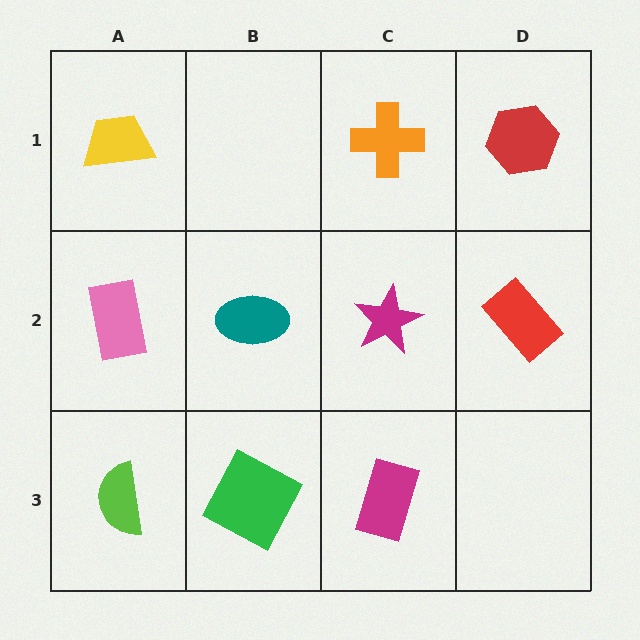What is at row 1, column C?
An orange cross.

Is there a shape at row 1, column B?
No, that cell is empty.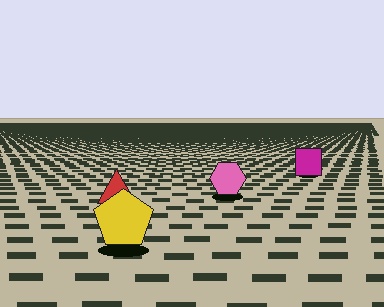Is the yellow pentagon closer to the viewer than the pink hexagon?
Yes. The yellow pentagon is closer — you can tell from the texture gradient: the ground texture is coarser near it.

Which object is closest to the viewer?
The yellow pentagon is closest. The texture marks near it are larger and more spread out.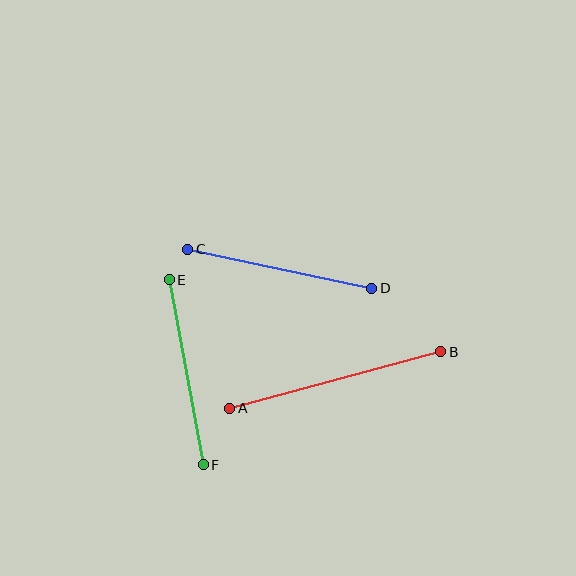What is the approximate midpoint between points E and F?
The midpoint is at approximately (186, 372) pixels.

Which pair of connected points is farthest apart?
Points A and B are farthest apart.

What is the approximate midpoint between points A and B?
The midpoint is at approximately (335, 380) pixels.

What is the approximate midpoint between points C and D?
The midpoint is at approximately (280, 269) pixels.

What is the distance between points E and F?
The distance is approximately 188 pixels.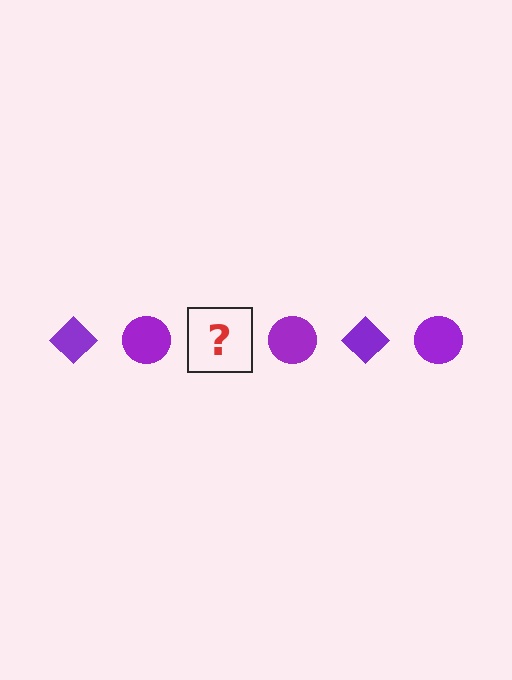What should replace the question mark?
The question mark should be replaced with a purple diamond.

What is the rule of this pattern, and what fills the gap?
The rule is that the pattern cycles through diamond, circle shapes in purple. The gap should be filled with a purple diamond.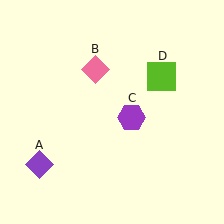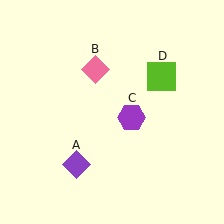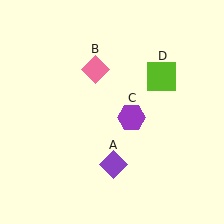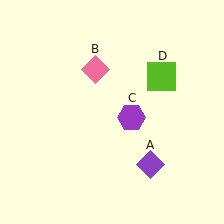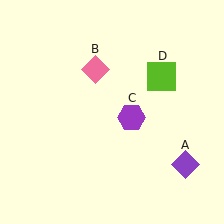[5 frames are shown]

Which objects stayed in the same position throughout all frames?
Pink diamond (object B) and purple hexagon (object C) and lime square (object D) remained stationary.